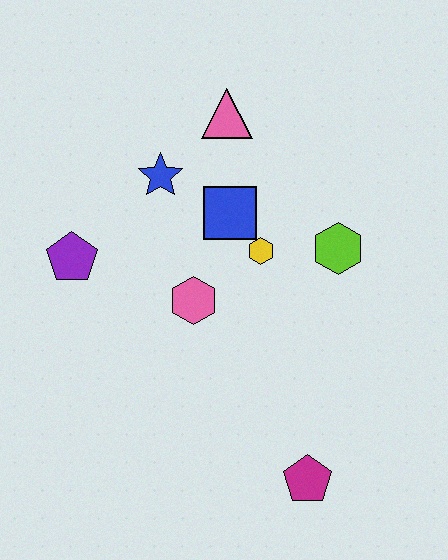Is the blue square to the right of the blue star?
Yes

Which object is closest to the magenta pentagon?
The pink hexagon is closest to the magenta pentagon.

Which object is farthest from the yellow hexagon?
The magenta pentagon is farthest from the yellow hexagon.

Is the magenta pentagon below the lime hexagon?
Yes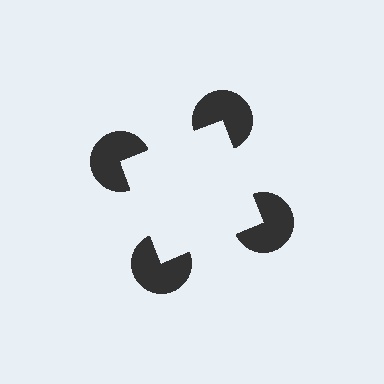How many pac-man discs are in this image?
There are 4 — one at each vertex of the illusory square.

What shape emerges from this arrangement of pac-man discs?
An illusory square — its edges are inferred from the aligned wedge cuts in the pac-man discs, not physically drawn.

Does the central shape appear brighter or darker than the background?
It typically appears slightly brighter than the background, even though no actual brightness change is drawn.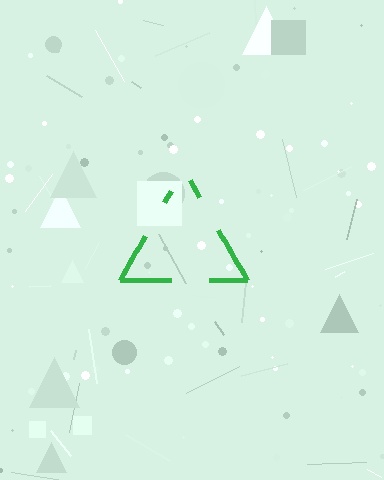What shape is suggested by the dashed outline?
The dashed outline suggests a triangle.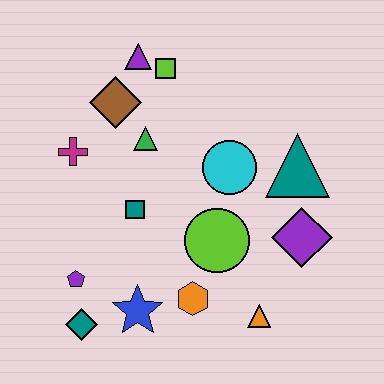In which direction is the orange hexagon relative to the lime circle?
The orange hexagon is below the lime circle.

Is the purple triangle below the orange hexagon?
No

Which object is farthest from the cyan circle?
The teal diamond is farthest from the cyan circle.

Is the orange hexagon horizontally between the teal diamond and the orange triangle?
Yes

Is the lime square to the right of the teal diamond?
Yes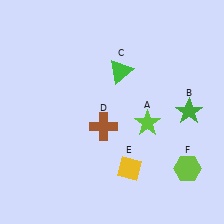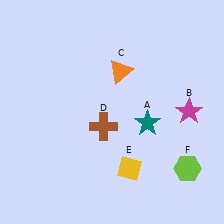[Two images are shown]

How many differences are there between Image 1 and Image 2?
There are 3 differences between the two images.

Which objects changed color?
A changed from lime to teal. B changed from green to magenta. C changed from green to orange.